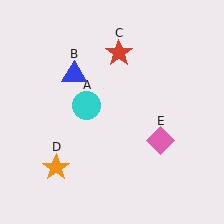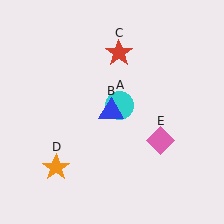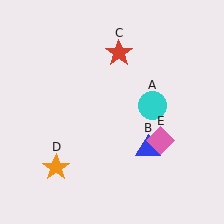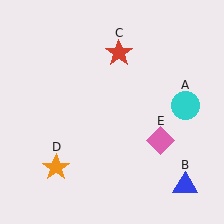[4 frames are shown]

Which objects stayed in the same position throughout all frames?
Red star (object C) and orange star (object D) and pink diamond (object E) remained stationary.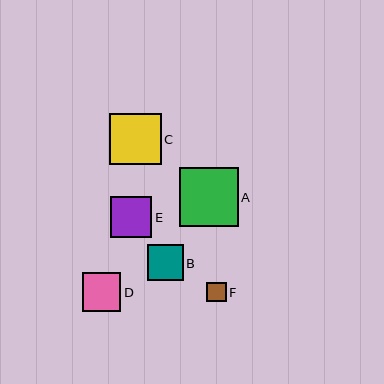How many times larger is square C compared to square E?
Square C is approximately 1.3 times the size of square E.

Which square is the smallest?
Square F is the smallest with a size of approximately 20 pixels.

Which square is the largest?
Square A is the largest with a size of approximately 59 pixels.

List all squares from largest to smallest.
From largest to smallest: A, C, E, D, B, F.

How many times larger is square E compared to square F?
Square E is approximately 2.1 times the size of square F.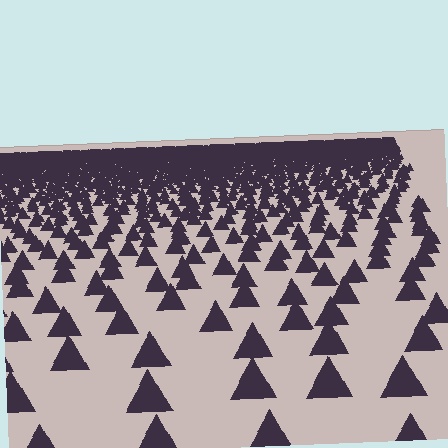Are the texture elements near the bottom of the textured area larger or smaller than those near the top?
Larger. Near the bottom, elements are closer to the viewer and appear at a bigger on-screen size.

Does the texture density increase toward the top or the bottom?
Density increases toward the top.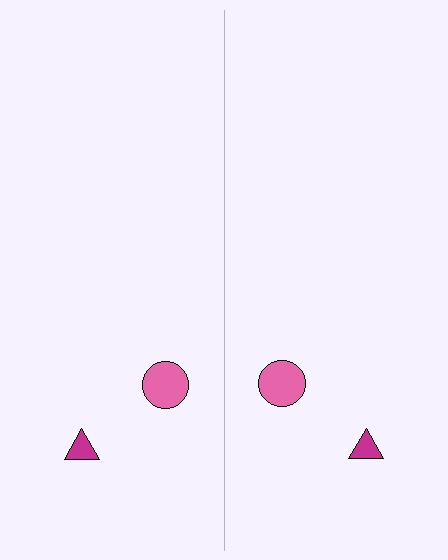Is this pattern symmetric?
Yes, this pattern has bilateral (reflection) symmetry.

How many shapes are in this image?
There are 4 shapes in this image.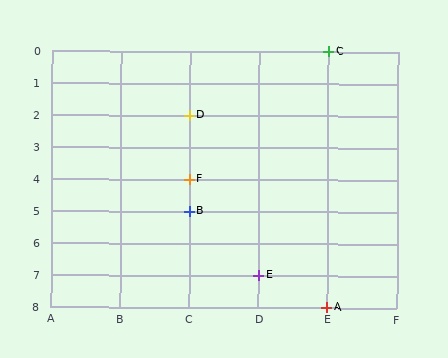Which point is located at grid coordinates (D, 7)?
Point E is at (D, 7).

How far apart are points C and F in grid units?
Points C and F are 2 columns and 4 rows apart (about 4.5 grid units diagonally).